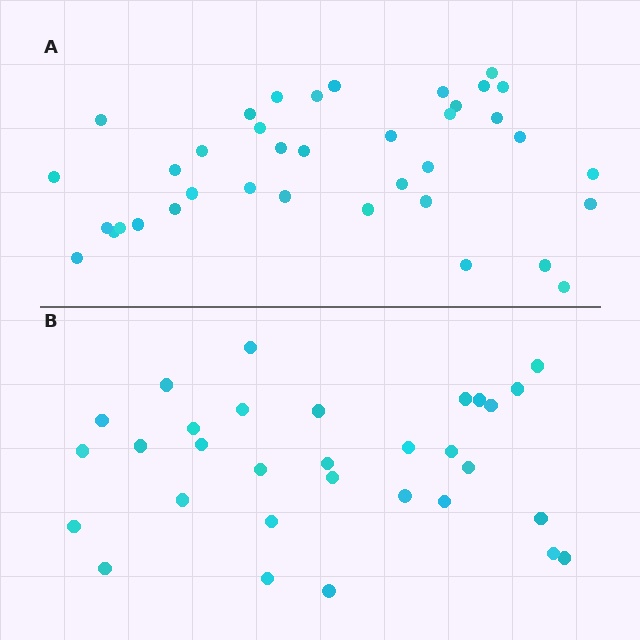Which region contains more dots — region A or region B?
Region A (the top region) has more dots.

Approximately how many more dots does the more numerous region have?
Region A has roughly 8 or so more dots than region B.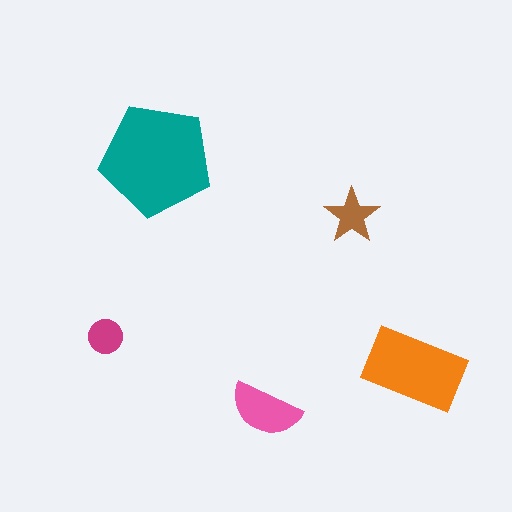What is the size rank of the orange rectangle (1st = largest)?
2nd.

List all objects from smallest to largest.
The magenta circle, the brown star, the pink semicircle, the orange rectangle, the teal pentagon.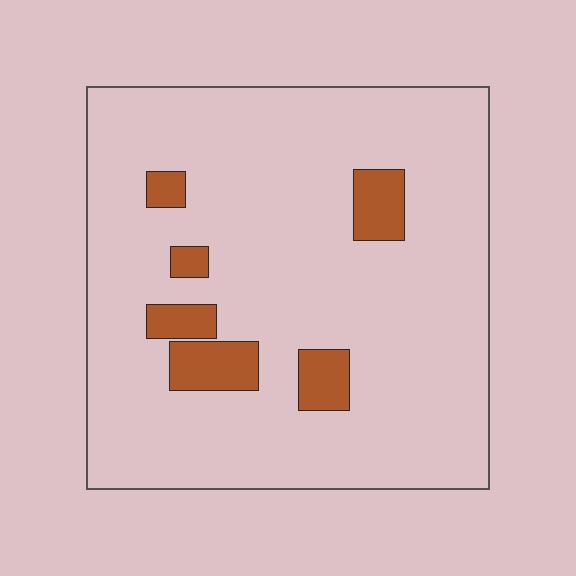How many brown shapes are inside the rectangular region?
6.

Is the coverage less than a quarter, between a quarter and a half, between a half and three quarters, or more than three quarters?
Less than a quarter.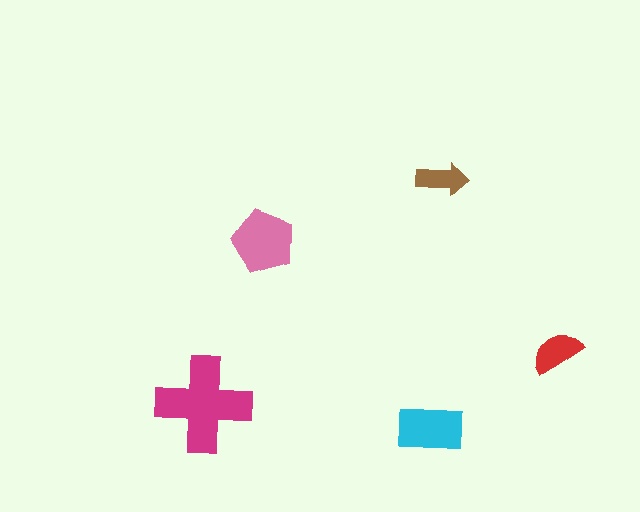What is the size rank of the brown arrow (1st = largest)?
5th.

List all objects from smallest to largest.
The brown arrow, the red semicircle, the cyan rectangle, the pink pentagon, the magenta cross.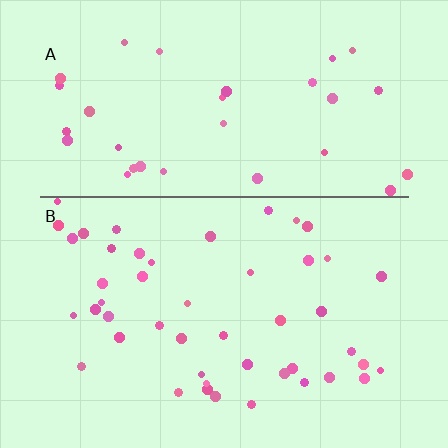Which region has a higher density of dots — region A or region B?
B (the bottom).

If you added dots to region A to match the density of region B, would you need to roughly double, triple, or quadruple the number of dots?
Approximately double.